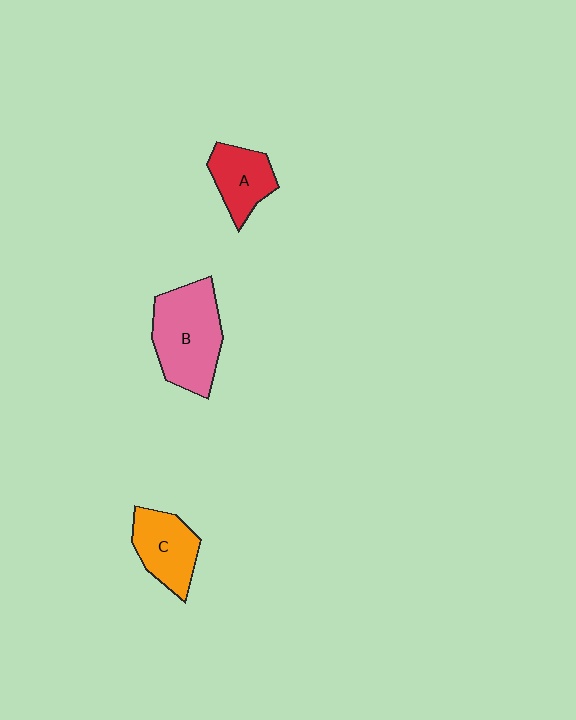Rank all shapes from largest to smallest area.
From largest to smallest: B (pink), C (orange), A (red).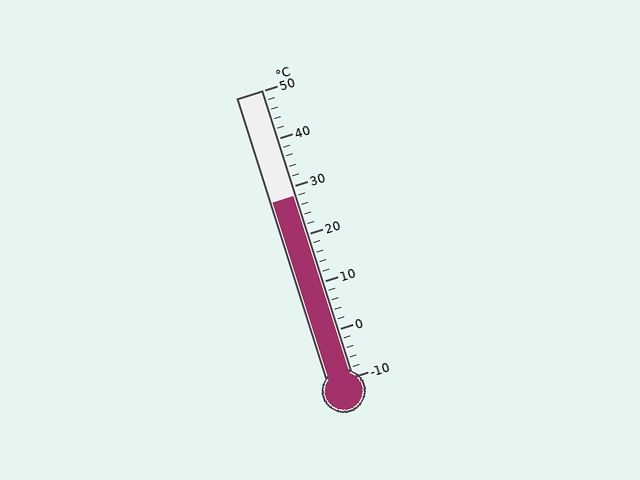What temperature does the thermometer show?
The thermometer shows approximately 28°C.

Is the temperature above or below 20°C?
The temperature is above 20°C.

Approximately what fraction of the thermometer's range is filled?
The thermometer is filled to approximately 65% of its range.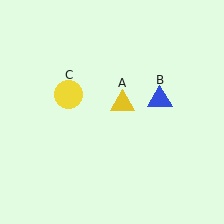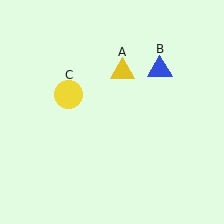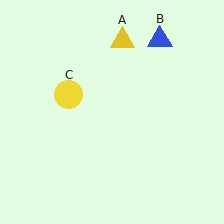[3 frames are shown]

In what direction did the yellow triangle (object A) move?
The yellow triangle (object A) moved up.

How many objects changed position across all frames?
2 objects changed position: yellow triangle (object A), blue triangle (object B).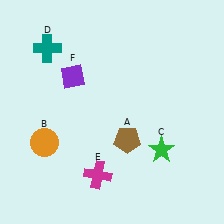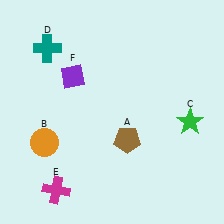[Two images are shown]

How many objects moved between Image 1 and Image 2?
2 objects moved between the two images.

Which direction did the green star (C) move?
The green star (C) moved right.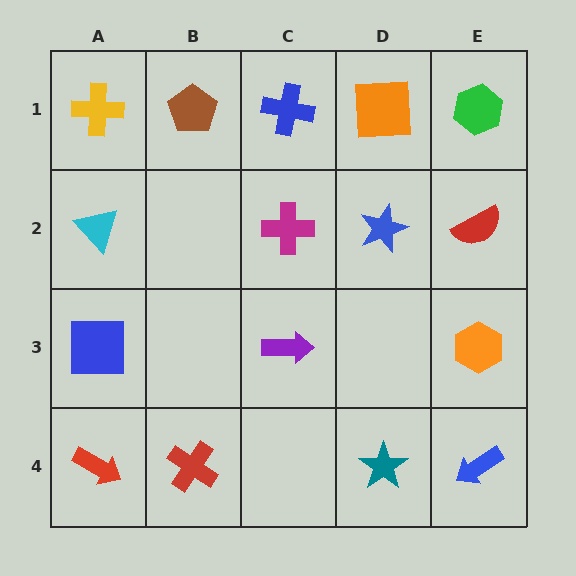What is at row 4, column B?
A red cross.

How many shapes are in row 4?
4 shapes.